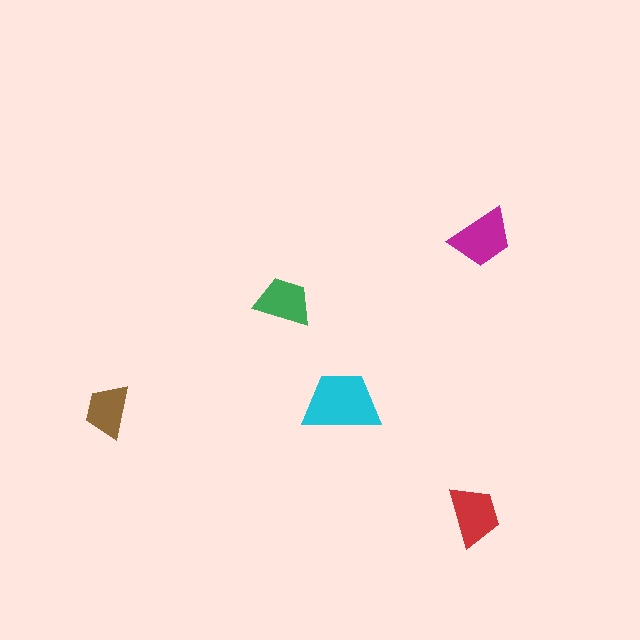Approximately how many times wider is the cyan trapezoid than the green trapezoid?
About 1.5 times wider.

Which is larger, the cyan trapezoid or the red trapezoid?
The cyan one.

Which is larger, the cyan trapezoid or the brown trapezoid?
The cyan one.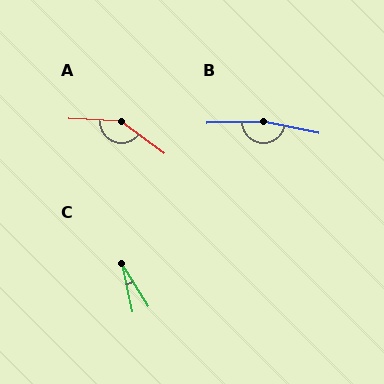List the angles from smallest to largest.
C (20°), A (146°), B (166°).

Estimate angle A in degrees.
Approximately 146 degrees.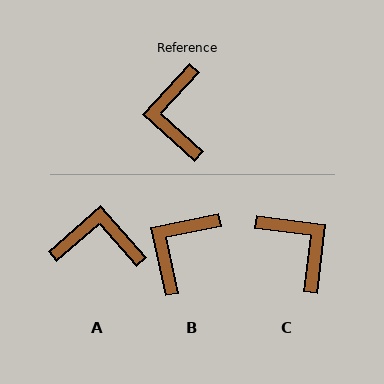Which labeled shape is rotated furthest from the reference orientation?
C, about 144 degrees away.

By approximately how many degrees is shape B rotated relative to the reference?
Approximately 36 degrees clockwise.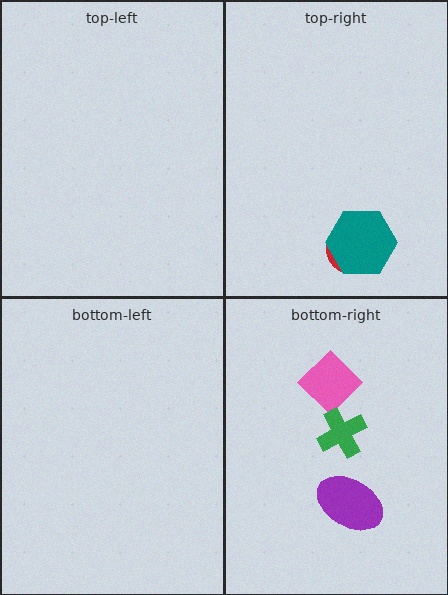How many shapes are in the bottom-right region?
3.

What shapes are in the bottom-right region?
The purple ellipse, the pink diamond, the green cross.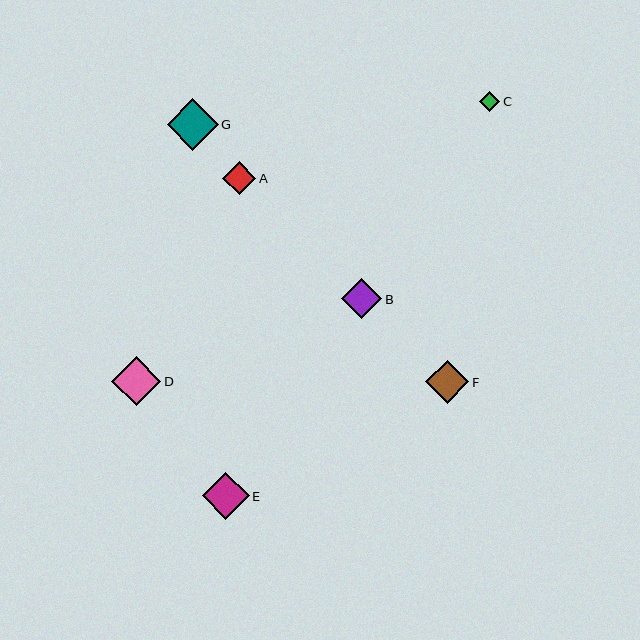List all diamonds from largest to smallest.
From largest to smallest: G, D, E, F, B, A, C.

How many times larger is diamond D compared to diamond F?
Diamond D is approximately 1.1 times the size of diamond F.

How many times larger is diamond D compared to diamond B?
Diamond D is approximately 1.2 times the size of diamond B.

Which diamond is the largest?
Diamond G is the largest with a size of approximately 51 pixels.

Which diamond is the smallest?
Diamond C is the smallest with a size of approximately 20 pixels.